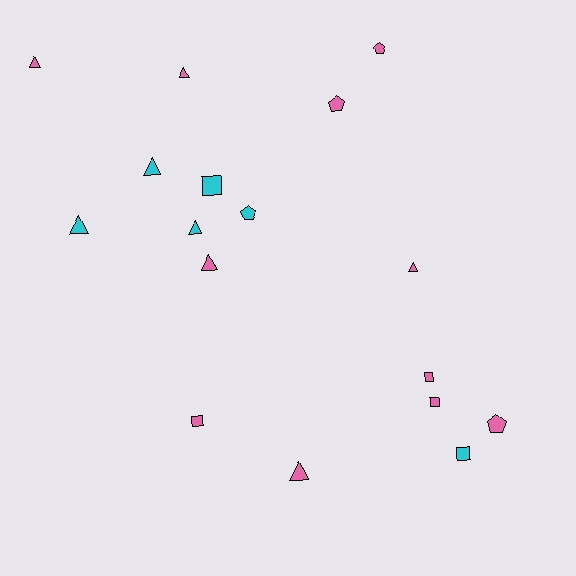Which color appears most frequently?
Pink, with 11 objects.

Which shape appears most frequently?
Triangle, with 8 objects.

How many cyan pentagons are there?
There is 1 cyan pentagon.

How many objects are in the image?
There are 17 objects.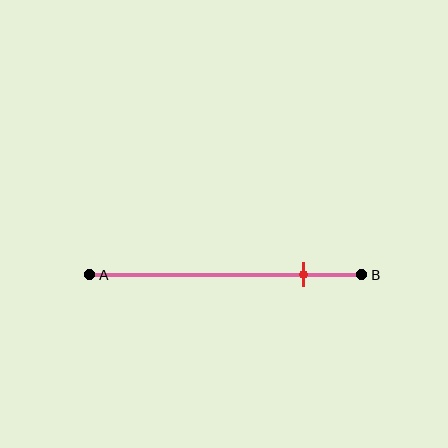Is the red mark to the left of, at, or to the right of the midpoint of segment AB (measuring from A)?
The red mark is to the right of the midpoint of segment AB.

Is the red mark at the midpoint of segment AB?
No, the mark is at about 80% from A, not at the 50% midpoint.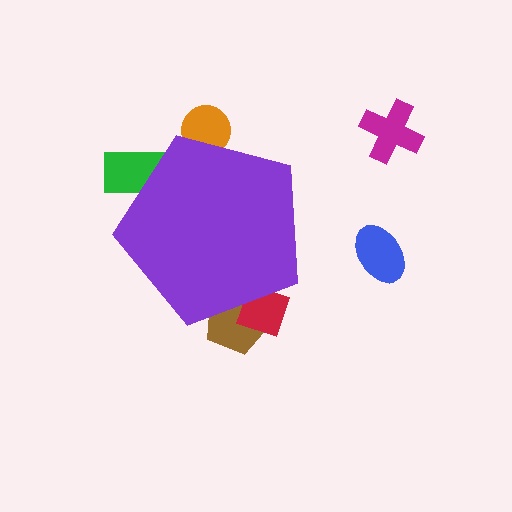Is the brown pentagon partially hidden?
Yes, the brown pentagon is partially hidden behind the purple pentagon.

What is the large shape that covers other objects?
A purple pentagon.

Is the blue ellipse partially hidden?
No, the blue ellipse is fully visible.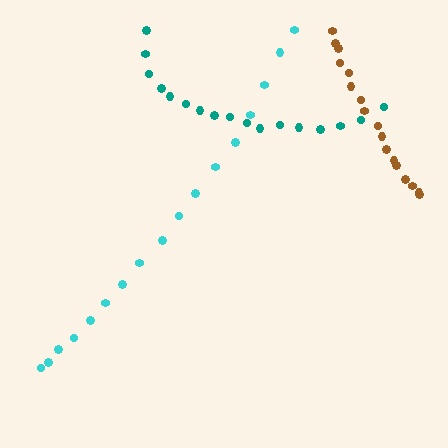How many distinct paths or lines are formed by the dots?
There are 3 distinct paths.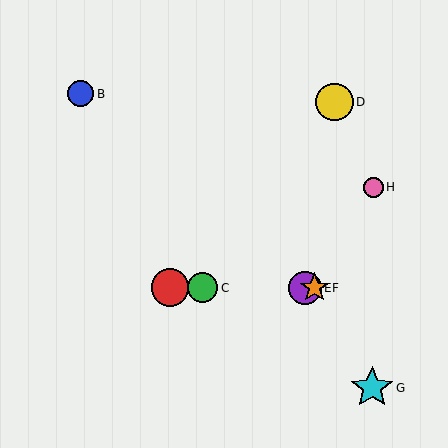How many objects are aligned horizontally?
4 objects (A, C, E, F) are aligned horizontally.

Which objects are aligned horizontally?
Objects A, C, E, F are aligned horizontally.